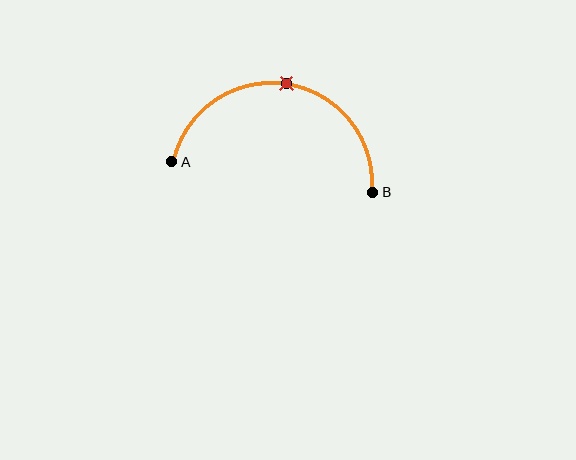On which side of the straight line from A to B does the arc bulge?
The arc bulges above the straight line connecting A and B.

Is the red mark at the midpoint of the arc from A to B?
Yes. The red mark lies on the arc at equal arc-length from both A and B — it is the arc midpoint.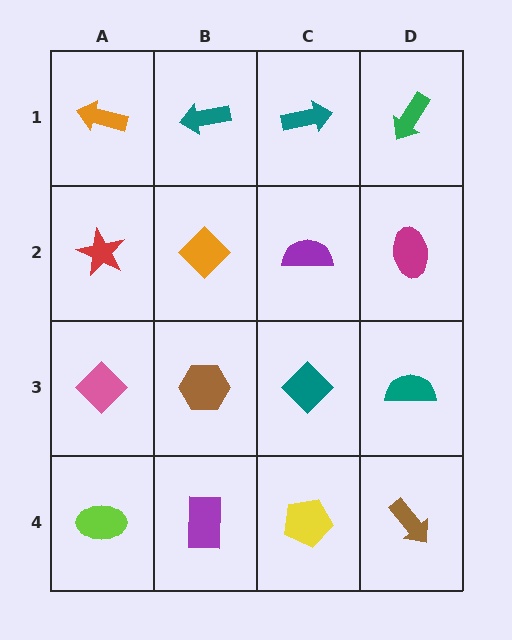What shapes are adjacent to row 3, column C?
A purple semicircle (row 2, column C), a yellow pentagon (row 4, column C), a brown hexagon (row 3, column B), a teal semicircle (row 3, column D).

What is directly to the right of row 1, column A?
A teal arrow.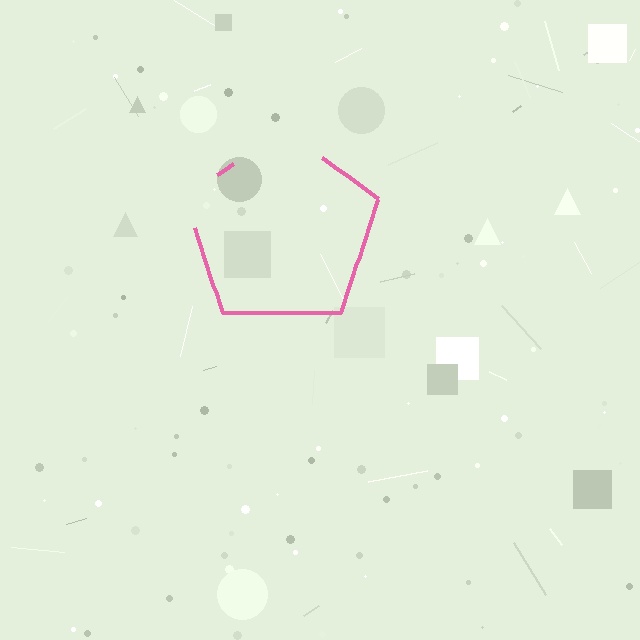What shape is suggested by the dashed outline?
The dashed outline suggests a pentagon.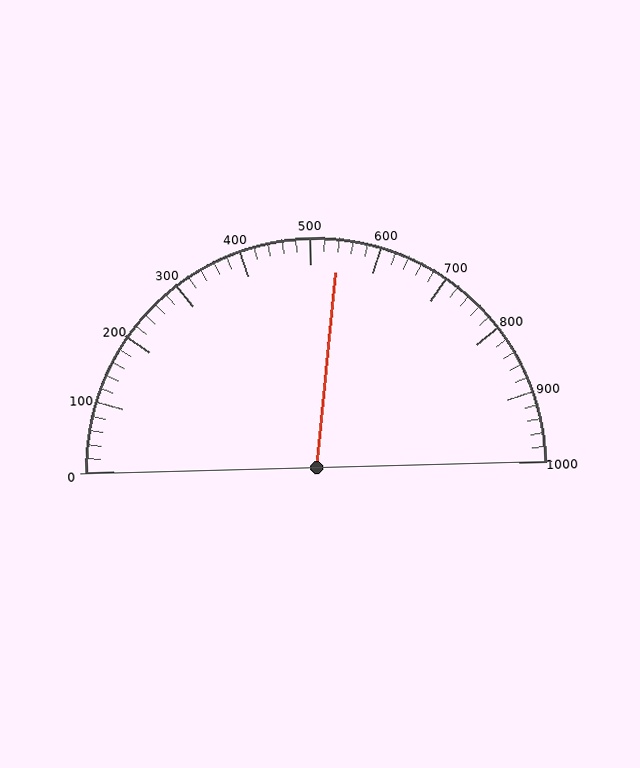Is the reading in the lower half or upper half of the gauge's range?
The reading is in the upper half of the range (0 to 1000).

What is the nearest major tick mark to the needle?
The nearest major tick mark is 500.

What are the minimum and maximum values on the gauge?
The gauge ranges from 0 to 1000.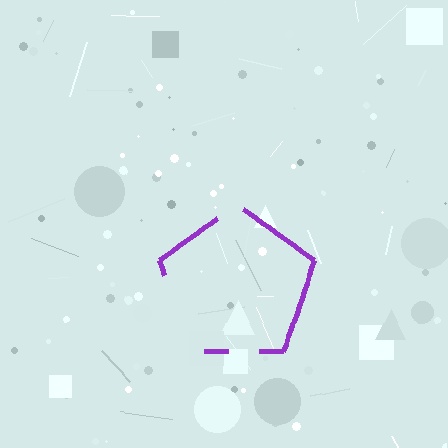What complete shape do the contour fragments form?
The contour fragments form a pentagon.